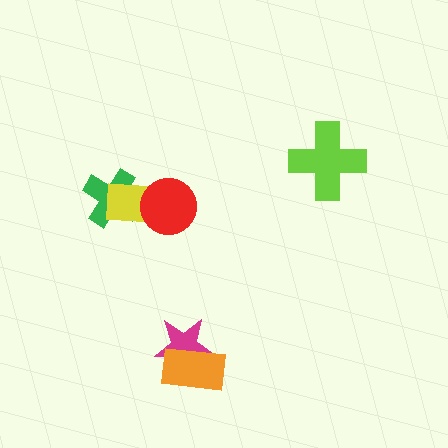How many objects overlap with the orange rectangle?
1 object overlaps with the orange rectangle.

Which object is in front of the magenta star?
The orange rectangle is in front of the magenta star.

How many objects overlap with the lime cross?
0 objects overlap with the lime cross.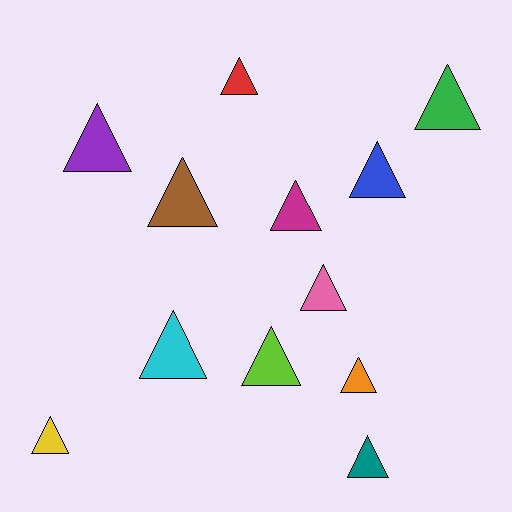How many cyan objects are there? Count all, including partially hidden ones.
There is 1 cyan object.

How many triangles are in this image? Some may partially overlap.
There are 12 triangles.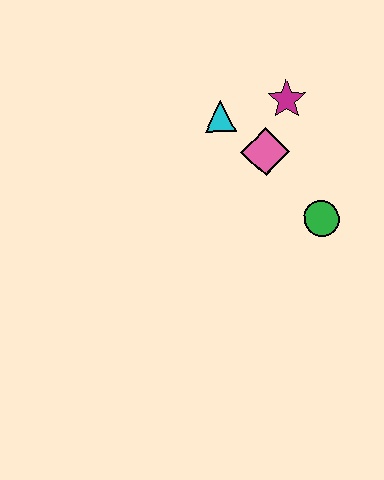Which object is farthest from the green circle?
The cyan triangle is farthest from the green circle.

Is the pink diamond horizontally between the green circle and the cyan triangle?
Yes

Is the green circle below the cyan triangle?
Yes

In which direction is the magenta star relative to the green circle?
The magenta star is above the green circle.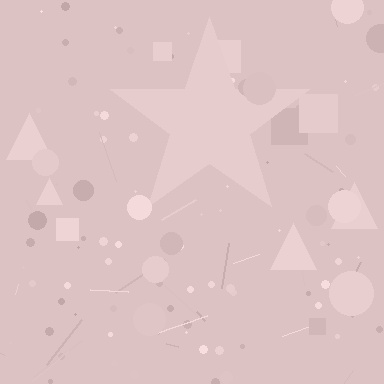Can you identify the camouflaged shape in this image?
The camouflaged shape is a star.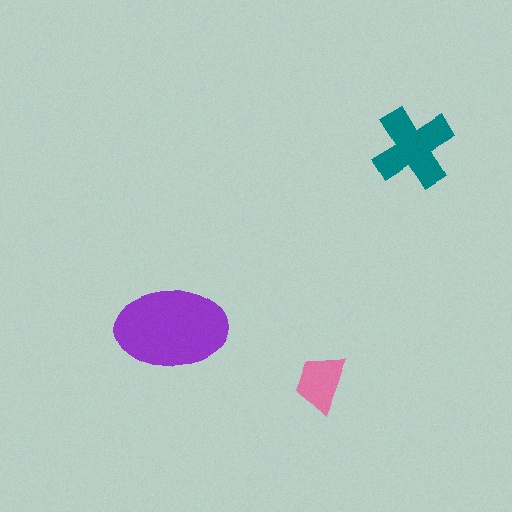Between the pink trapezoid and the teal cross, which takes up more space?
The teal cross.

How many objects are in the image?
There are 3 objects in the image.